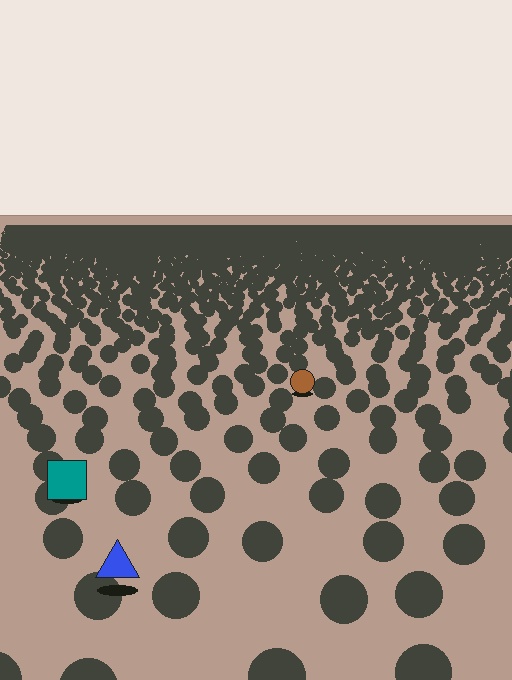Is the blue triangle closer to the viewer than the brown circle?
Yes. The blue triangle is closer — you can tell from the texture gradient: the ground texture is coarser near it.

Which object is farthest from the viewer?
The brown circle is farthest from the viewer. It appears smaller and the ground texture around it is denser.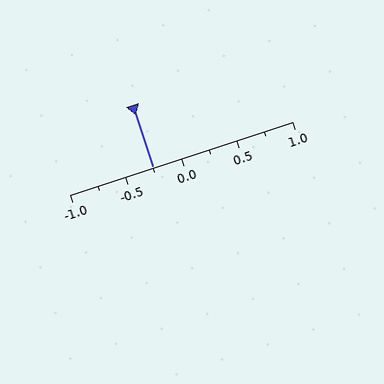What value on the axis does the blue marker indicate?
The marker indicates approximately -0.25.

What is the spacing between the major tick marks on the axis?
The major ticks are spaced 0.5 apart.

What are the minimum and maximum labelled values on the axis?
The axis runs from -1.0 to 1.0.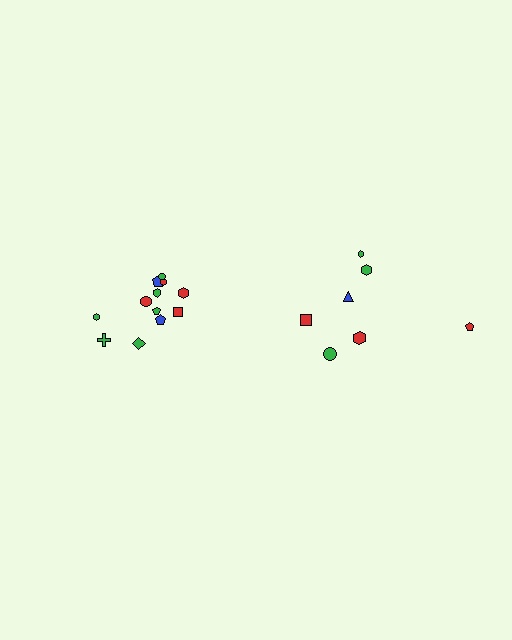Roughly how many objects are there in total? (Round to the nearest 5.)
Roughly 20 objects in total.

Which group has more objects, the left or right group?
The left group.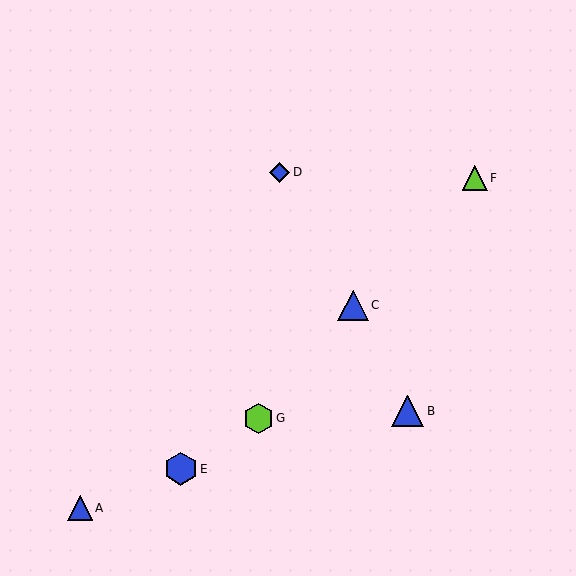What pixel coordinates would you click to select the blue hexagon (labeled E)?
Click at (181, 469) to select the blue hexagon E.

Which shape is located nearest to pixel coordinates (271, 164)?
The blue diamond (labeled D) at (279, 172) is nearest to that location.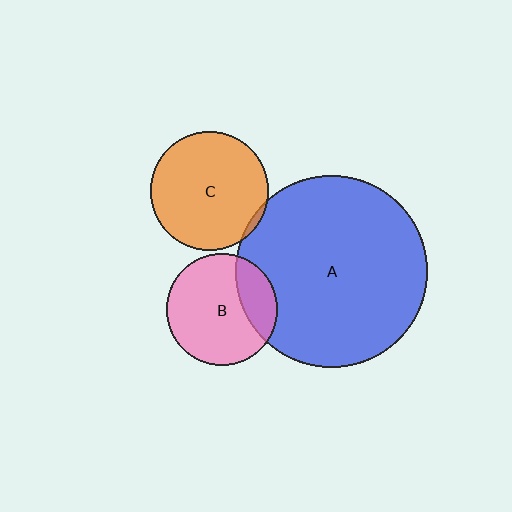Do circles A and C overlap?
Yes.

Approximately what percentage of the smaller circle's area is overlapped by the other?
Approximately 5%.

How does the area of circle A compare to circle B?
Approximately 3.0 times.